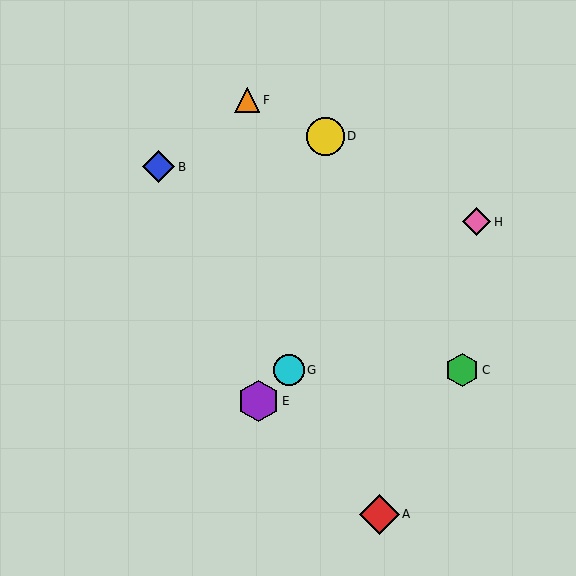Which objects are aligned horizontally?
Objects C, G are aligned horizontally.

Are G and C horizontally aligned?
Yes, both are at y≈370.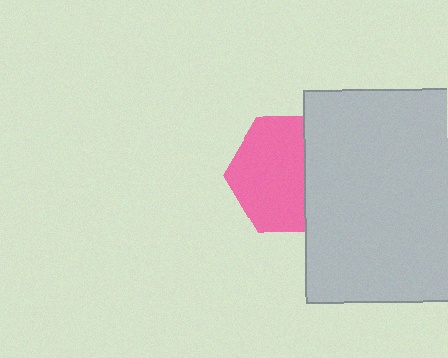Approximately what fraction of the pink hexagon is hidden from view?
Roughly 37% of the pink hexagon is hidden behind the light gray rectangle.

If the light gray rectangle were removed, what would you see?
You would see the complete pink hexagon.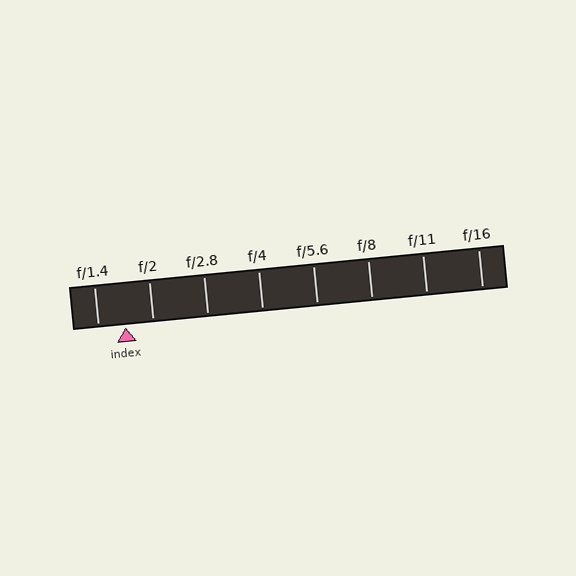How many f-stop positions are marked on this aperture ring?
There are 8 f-stop positions marked.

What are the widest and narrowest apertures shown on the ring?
The widest aperture shown is f/1.4 and the narrowest is f/16.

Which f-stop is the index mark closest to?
The index mark is closest to f/2.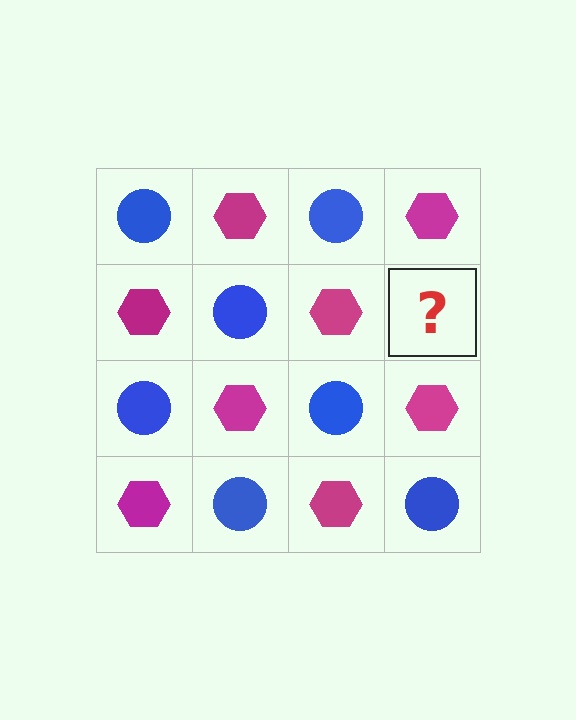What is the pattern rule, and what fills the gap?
The rule is that it alternates blue circle and magenta hexagon in a checkerboard pattern. The gap should be filled with a blue circle.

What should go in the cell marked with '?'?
The missing cell should contain a blue circle.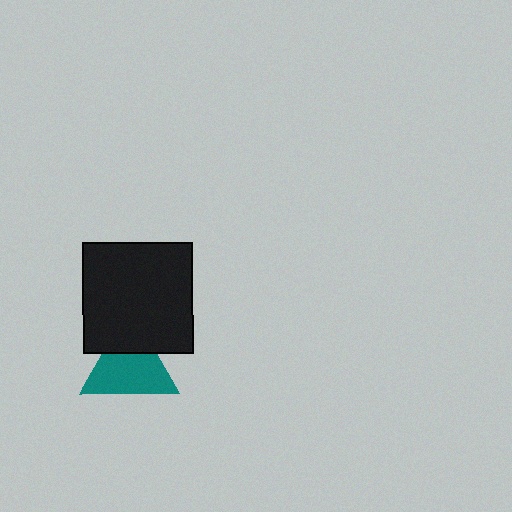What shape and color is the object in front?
The object in front is a black rectangle.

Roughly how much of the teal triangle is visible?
Most of it is visible (roughly 70%).